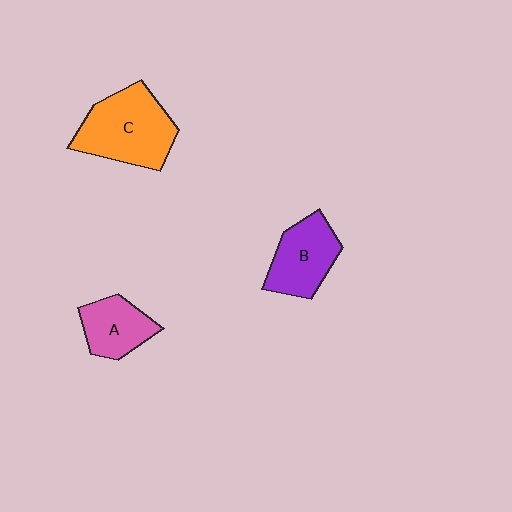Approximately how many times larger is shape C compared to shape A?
Approximately 1.7 times.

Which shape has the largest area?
Shape C (orange).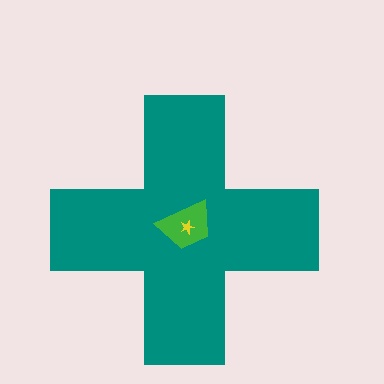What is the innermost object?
The yellow star.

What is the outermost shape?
The teal cross.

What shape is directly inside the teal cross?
The green trapezoid.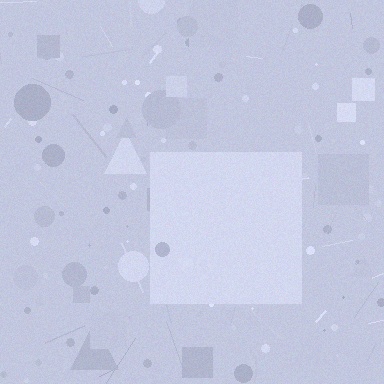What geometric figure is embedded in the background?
A square is embedded in the background.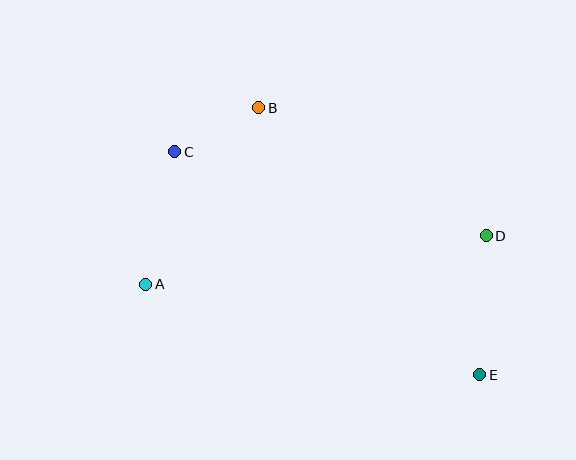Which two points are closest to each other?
Points B and C are closest to each other.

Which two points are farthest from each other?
Points C and E are farthest from each other.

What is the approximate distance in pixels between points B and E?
The distance between B and E is approximately 346 pixels.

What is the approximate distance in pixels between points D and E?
The distance between D and E is approximately 139 pixels.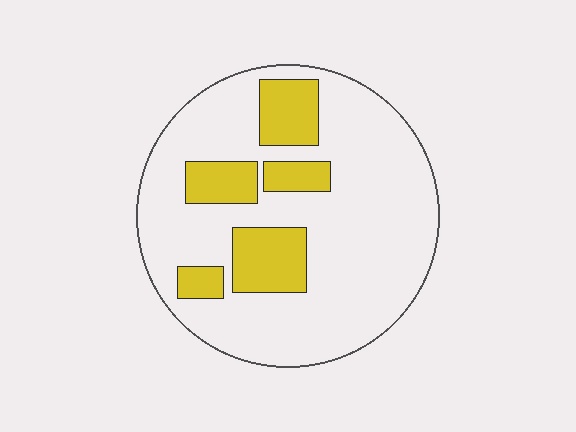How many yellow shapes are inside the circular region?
5.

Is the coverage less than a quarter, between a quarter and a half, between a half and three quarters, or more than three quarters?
Less than a quarter.